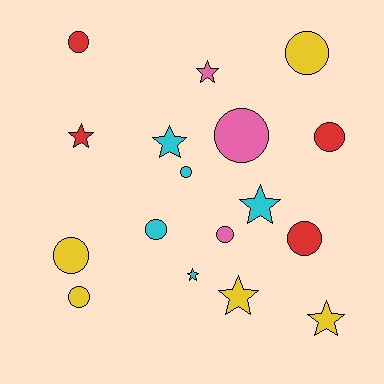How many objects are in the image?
There are 17 objects.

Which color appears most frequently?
Yellow, with 5 objects.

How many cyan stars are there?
There are 3 cyan stars.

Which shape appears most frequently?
Circle, with 10 objects.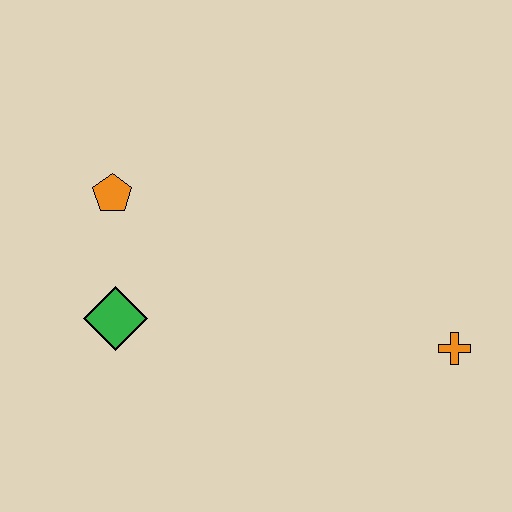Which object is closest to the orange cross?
The green diamond is closest to the orange cross.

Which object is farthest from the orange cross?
The orange pentagon is farthest from the orange cross.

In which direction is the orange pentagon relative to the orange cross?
The orange pentagon is to the left of the orange cross.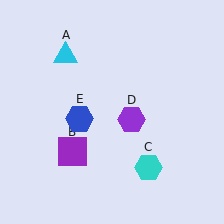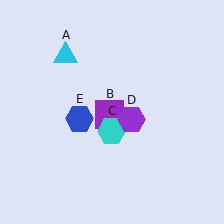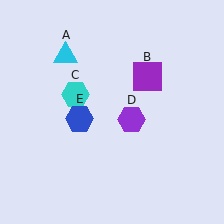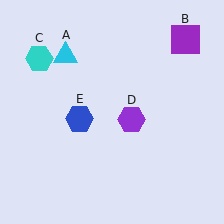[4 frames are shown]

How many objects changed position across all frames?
2 objects changed position: purple square (object B), cyan hexagon (object C).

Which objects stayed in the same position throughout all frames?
Cyan triangle (object A) and purple hexagon (object D) and blue hexagon (object E) remained stationary.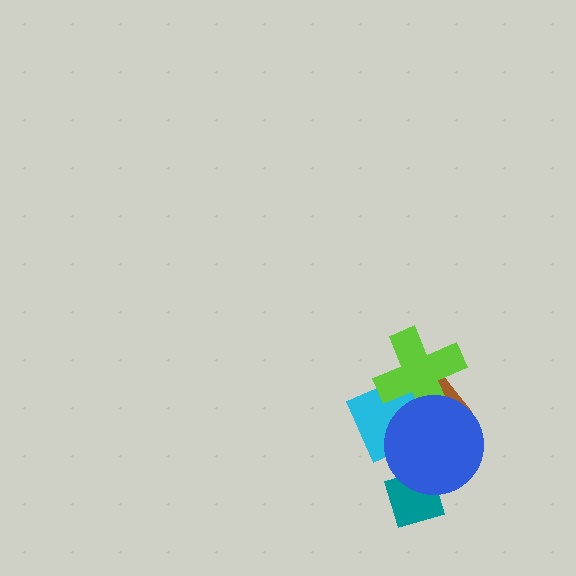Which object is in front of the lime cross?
The blue circle is in front of the lime cross.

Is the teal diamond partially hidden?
Yes, it is partially covered by another shape.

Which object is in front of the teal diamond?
The blue circle is in front of the teal diamond.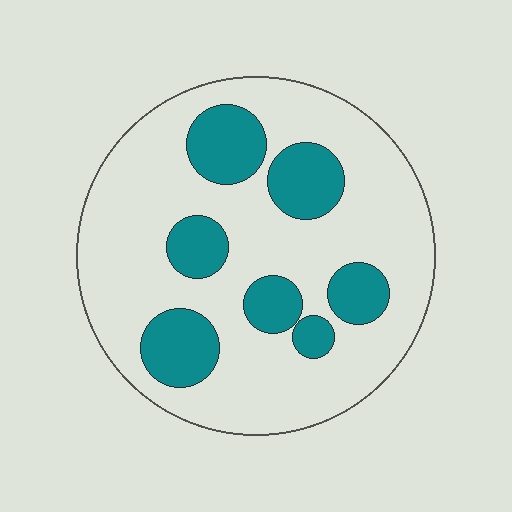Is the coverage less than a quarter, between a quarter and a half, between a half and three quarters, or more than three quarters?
Between a quarter and a half.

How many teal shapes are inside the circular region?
7.